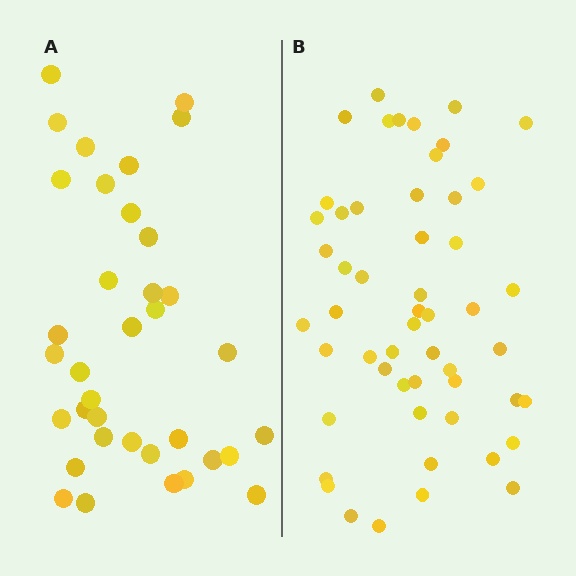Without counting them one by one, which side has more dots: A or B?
Region B (the right region) has more dots.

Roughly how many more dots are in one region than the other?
Region B has approximately 15 more dots than region A.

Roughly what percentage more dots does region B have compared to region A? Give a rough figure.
About 45% more.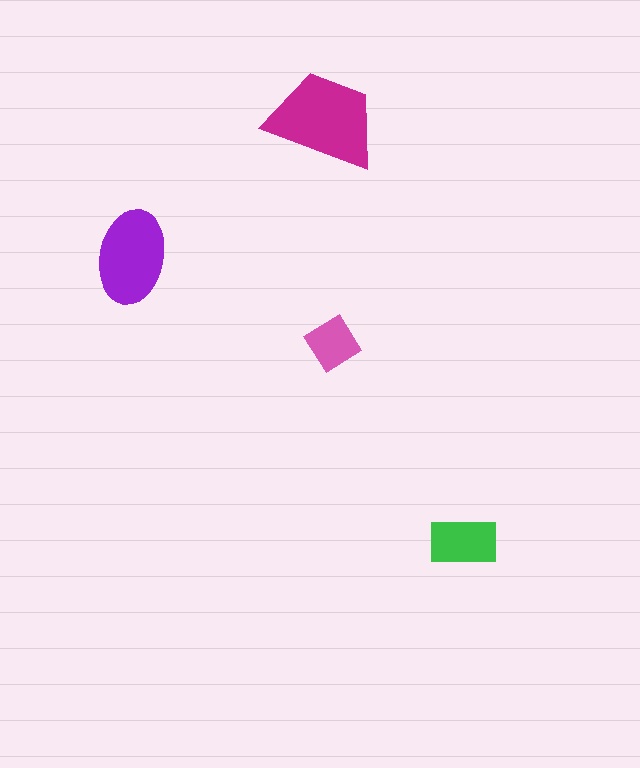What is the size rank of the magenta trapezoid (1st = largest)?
1st.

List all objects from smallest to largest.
The pink diamond, the green rectangle, the purple ellipse, the magenta trapezoid.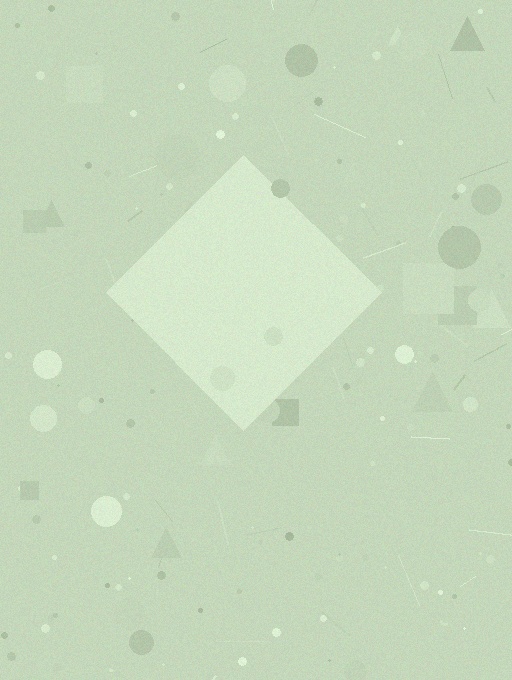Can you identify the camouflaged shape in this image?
The camouflaged shape is a diamond.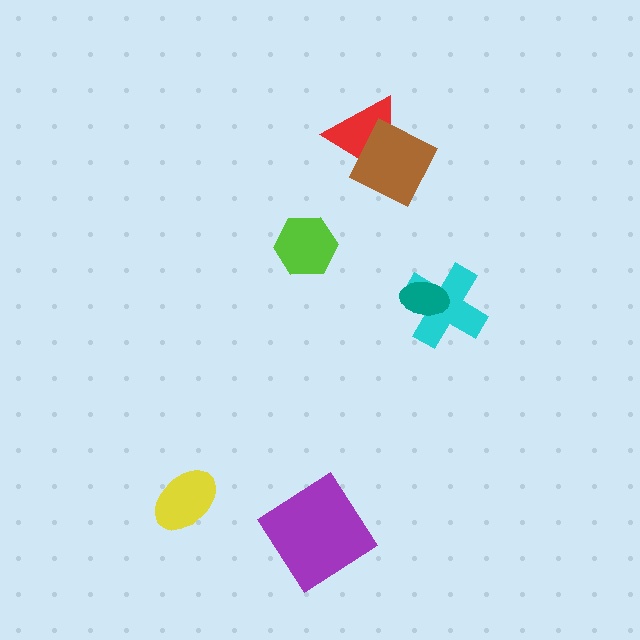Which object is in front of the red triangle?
The brown square is in front of the red triangle.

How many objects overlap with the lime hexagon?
0 objects overlap with the lime hexagon.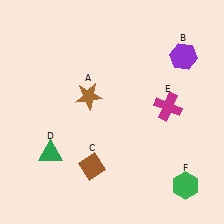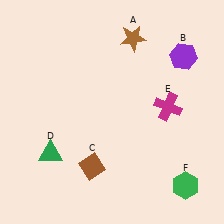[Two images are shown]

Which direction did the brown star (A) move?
The brown star (A) moved up.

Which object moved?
The brown star (A) moved up.